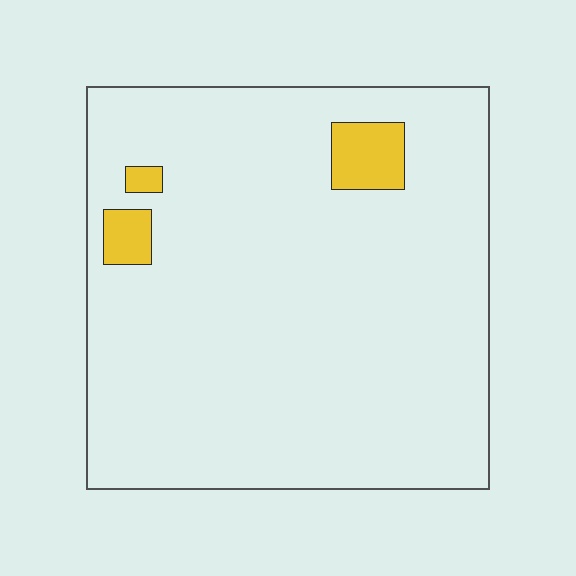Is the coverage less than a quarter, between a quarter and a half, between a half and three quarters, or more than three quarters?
Less than a quarter.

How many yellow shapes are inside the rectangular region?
3.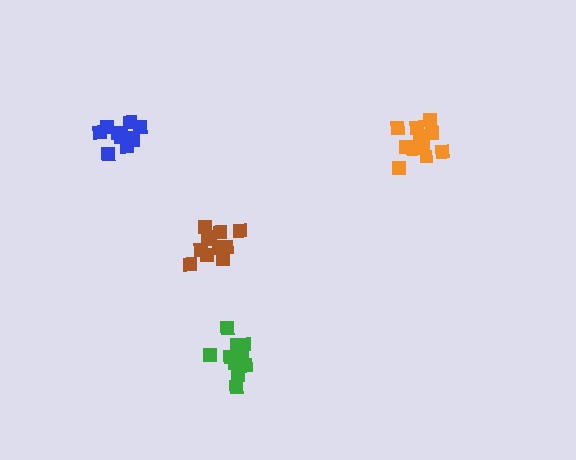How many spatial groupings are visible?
There are 4 spatial groupings.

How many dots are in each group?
Group 1: 11 dots, Group 2: 11 dots, Group 3: 11 dots, Group 4: 11 dots (44 total).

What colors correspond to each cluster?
The clusters are colored: orange, green, brown, blue.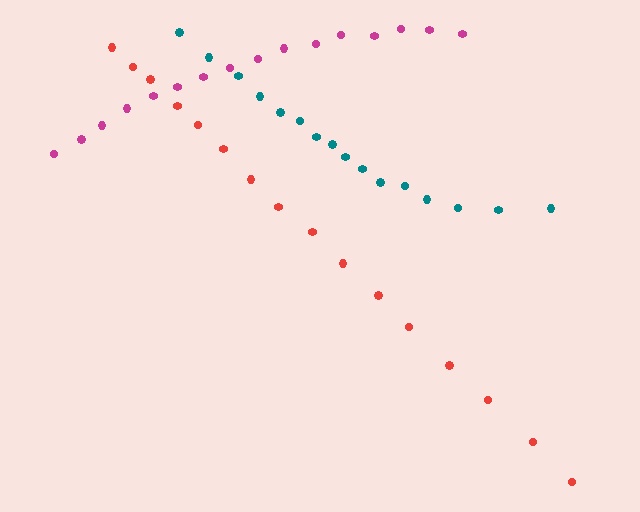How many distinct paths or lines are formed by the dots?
There are 3 distinct paths.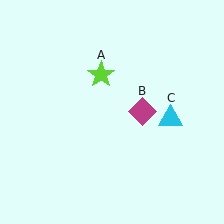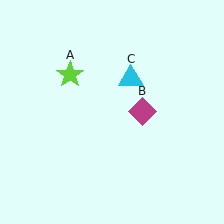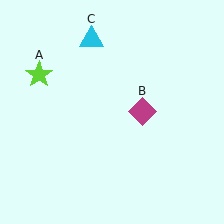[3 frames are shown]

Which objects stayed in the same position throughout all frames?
Magenta diamond (object B) remained stationary.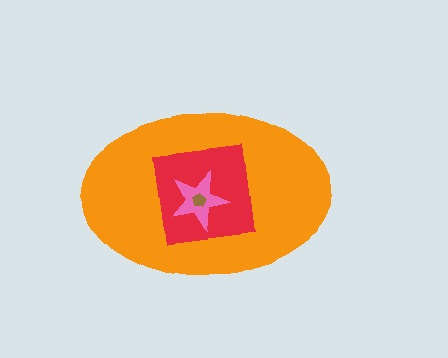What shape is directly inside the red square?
The pink star.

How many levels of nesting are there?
4.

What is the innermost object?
The brown pentagon.